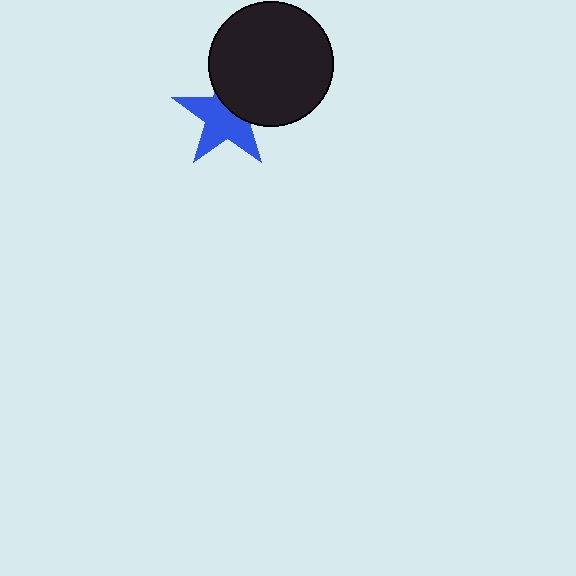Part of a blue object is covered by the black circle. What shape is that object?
It is a star.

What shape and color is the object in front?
The object in front is a black circle.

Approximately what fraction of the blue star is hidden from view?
Roughly 37% of the blue star is hidden behind the black circle.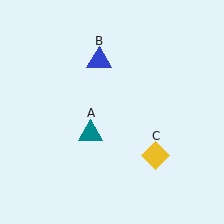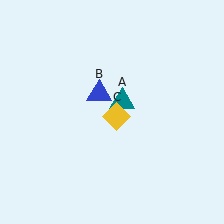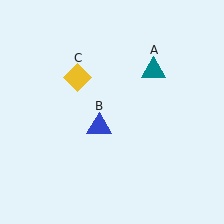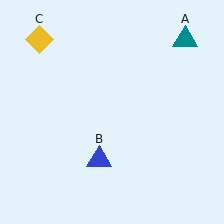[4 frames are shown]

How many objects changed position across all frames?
3 objects changed position: teal triangle (object A), blue triangle (object B), yellow diamond (object C).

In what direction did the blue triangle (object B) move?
The blue triangle (object B) moved down.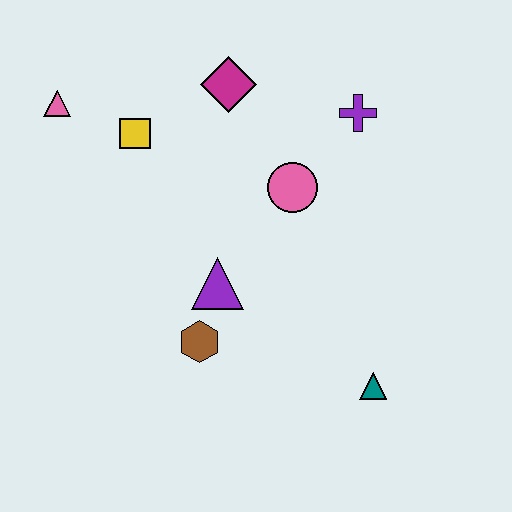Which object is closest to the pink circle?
The purple cross is closest to the pink circle.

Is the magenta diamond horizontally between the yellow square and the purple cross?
Yes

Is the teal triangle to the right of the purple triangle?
Yes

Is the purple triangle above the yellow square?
No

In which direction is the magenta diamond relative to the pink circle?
The magenta diamond is above the pink circle.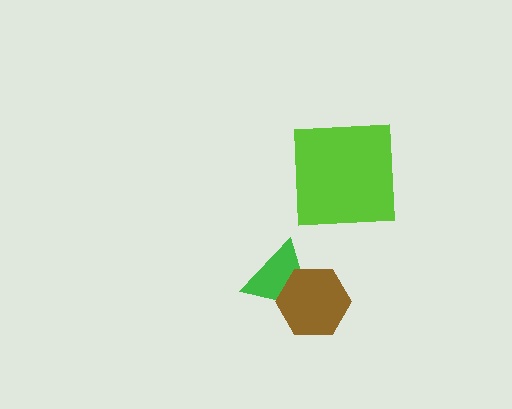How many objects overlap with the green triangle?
1 object overlaps with the green triangle.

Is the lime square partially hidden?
No, no other shape covers it.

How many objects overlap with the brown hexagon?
1 object overlaps with the brown hexagon.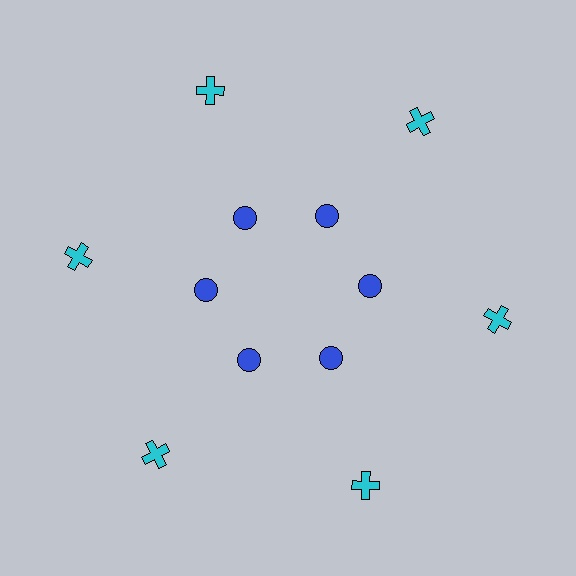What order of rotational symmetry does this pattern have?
This pattern has 6-fold rotational symmetry.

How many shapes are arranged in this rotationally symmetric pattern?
There are 12 shapes, arranged in 6 groups of 2.